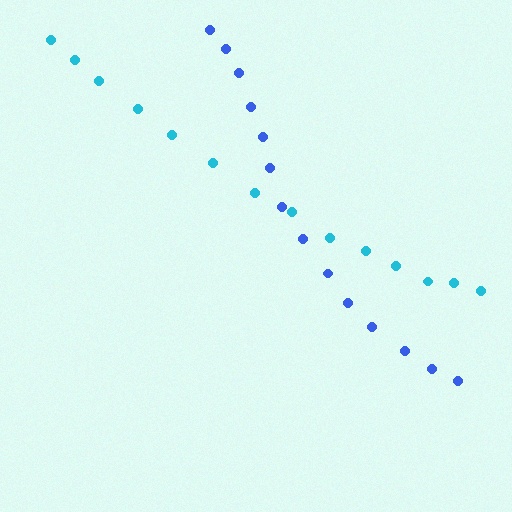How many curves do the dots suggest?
There are 2 distinct paths.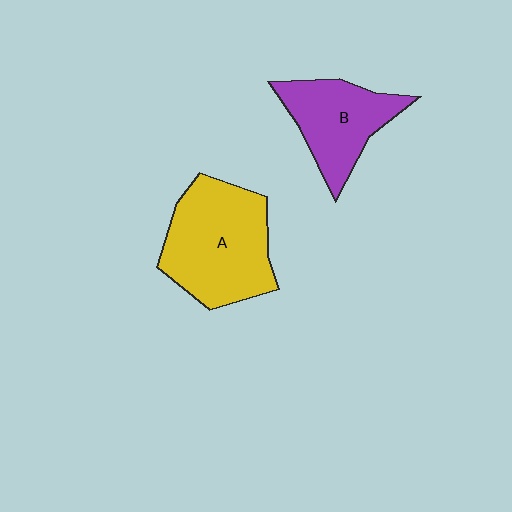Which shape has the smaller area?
Shape B (purple).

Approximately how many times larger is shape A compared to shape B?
Approximately 1.4 times.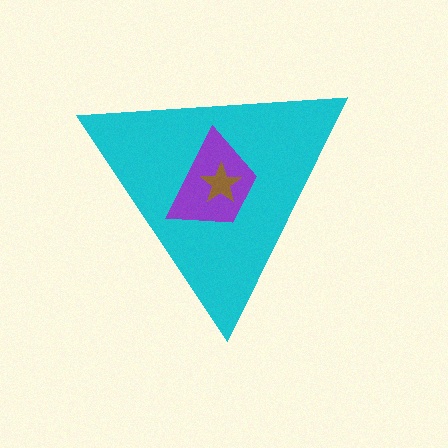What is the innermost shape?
The brown star.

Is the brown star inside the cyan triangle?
Yes.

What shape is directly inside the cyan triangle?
The purple trapezoid.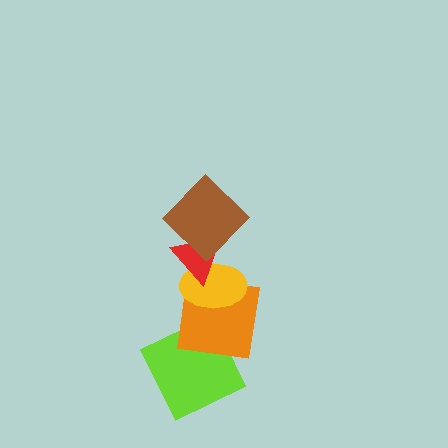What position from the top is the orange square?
The orange square is 4th from the top.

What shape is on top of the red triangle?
The brown diamond is on top of the red triangle.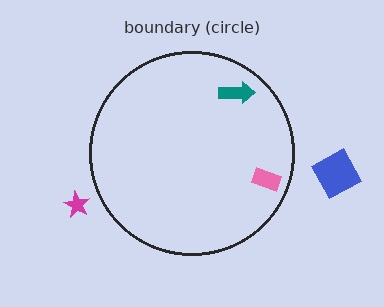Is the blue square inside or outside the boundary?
Outside.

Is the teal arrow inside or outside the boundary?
Inside.